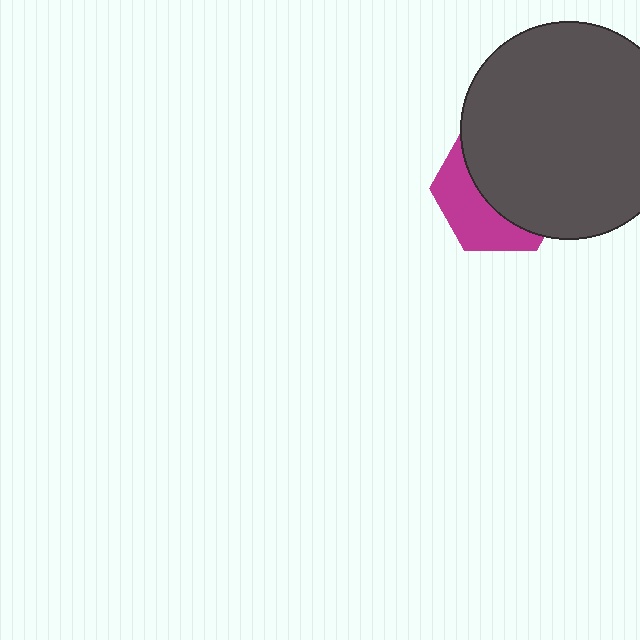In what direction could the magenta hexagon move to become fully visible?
The magenta hexagon could move toward the lower-left. That would shift it out from behind the dark gray circle entirely.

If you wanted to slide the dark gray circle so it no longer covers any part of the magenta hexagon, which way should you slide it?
Slide it toward the upper-right — that is the most direct way to separate the two shapes.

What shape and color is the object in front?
The object in front is a dark gray circle.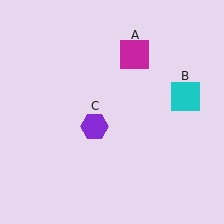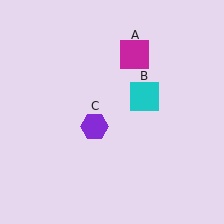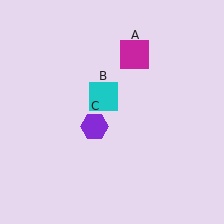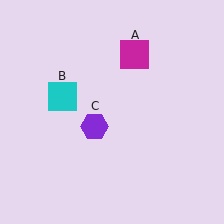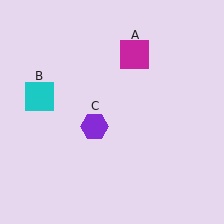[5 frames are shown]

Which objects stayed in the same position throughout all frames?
Magenta square (object A) and purple hexagon (object C) remained stationary.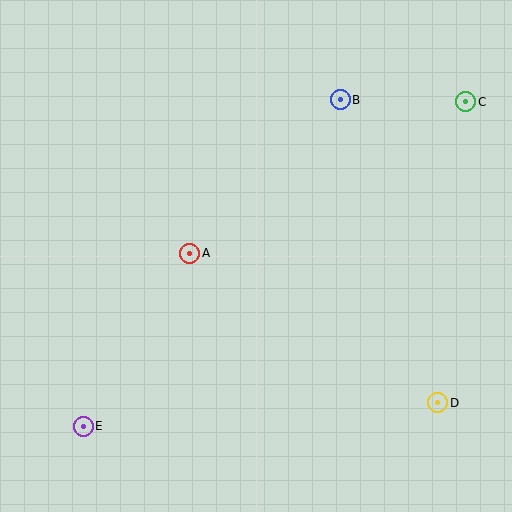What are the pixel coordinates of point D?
Point D is at (438, 403).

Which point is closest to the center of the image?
Point A at (190, 253) is closest to the center.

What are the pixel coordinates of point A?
Point A is at (190, 253).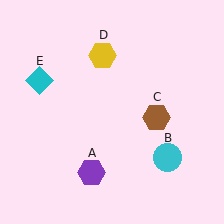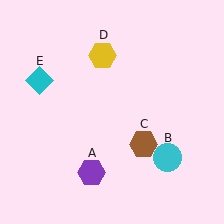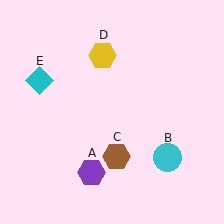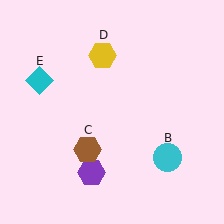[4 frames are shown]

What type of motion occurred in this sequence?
The brown hexagon (object C) rotated clockwise around the center of the scene.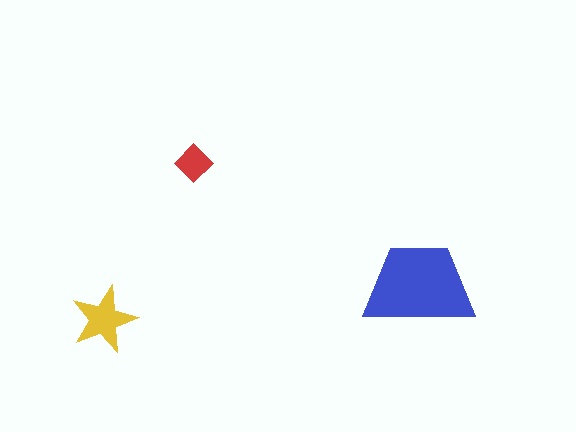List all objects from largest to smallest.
The blue trapezoid, the yellow star, the red diamond.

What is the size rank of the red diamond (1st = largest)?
3rd.